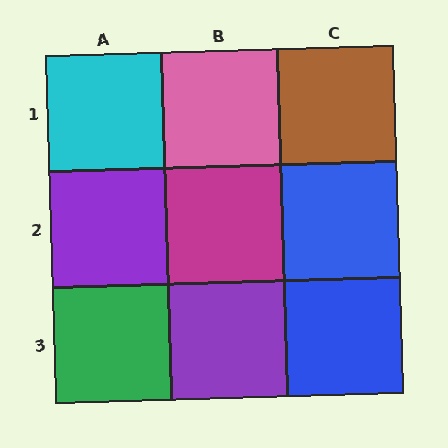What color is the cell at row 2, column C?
Blue.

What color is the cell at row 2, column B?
Magenta.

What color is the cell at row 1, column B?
Pink.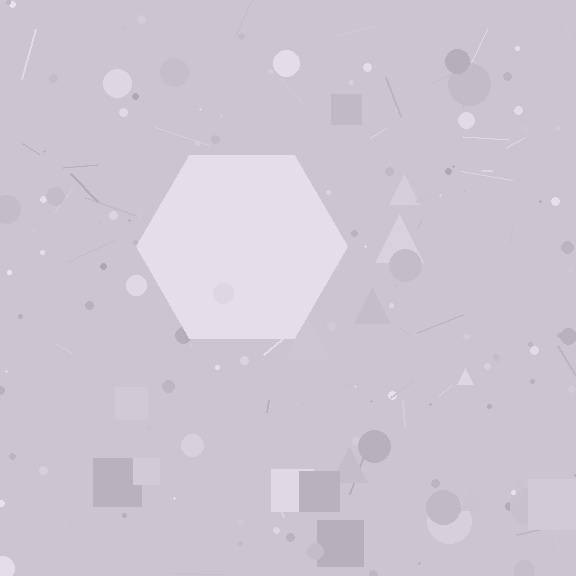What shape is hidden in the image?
A hexagon is hidden in the image.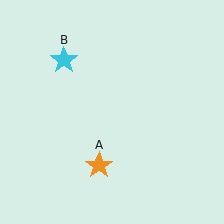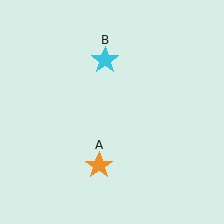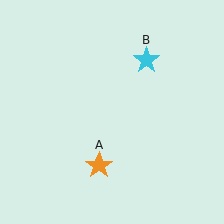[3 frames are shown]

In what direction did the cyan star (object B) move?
The cyan star (object B) moved right.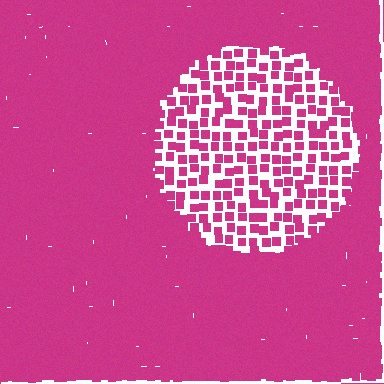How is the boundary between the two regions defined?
The boundary is defined by a change in element density (approximately 3.1x ratio). All elements are the same color, size, and shape.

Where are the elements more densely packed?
The elements are more densely packed outside the circle boundary.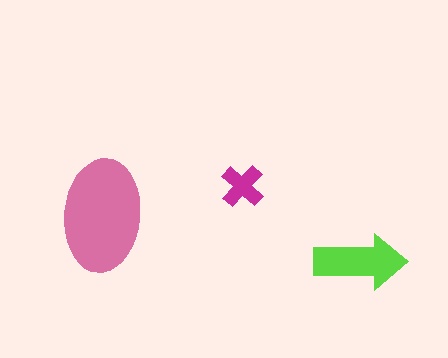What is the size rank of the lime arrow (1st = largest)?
2nd.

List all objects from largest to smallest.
The pink ellipse, the lime arrow, the magenta cross.